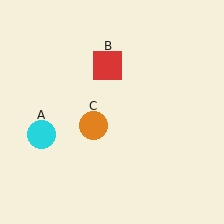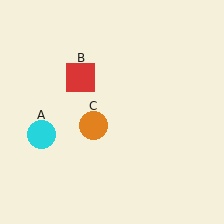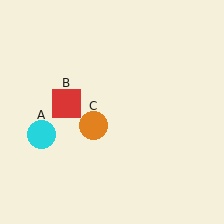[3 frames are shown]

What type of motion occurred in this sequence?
The red square (object B) rotated counterclockwise around the center of the scene.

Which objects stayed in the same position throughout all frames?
Cyan circle (object A) and orange circle (object C) remained stationary.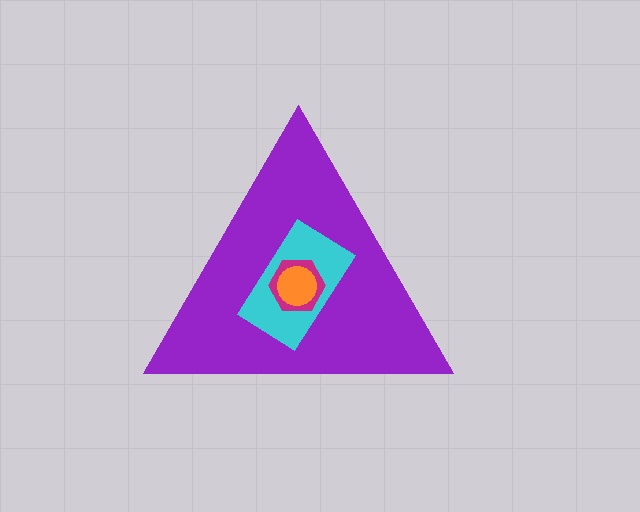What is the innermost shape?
The orange circle.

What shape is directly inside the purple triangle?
The cyan rectangle.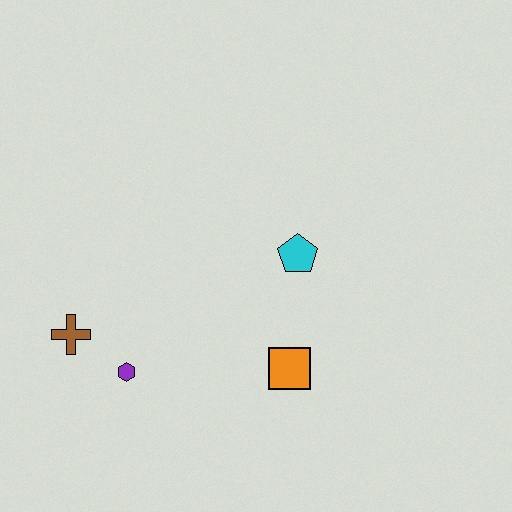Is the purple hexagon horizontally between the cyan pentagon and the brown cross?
Yes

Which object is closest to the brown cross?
The purple hexagon is closest to the brown cross.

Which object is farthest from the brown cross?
The cyan pentagon is farthest from the brown cross.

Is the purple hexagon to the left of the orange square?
Yes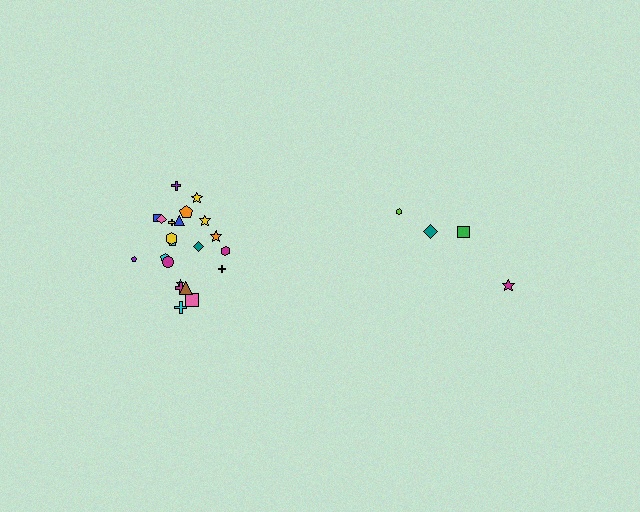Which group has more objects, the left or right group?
The left group.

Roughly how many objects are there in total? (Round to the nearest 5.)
Roughly 25 objects in total.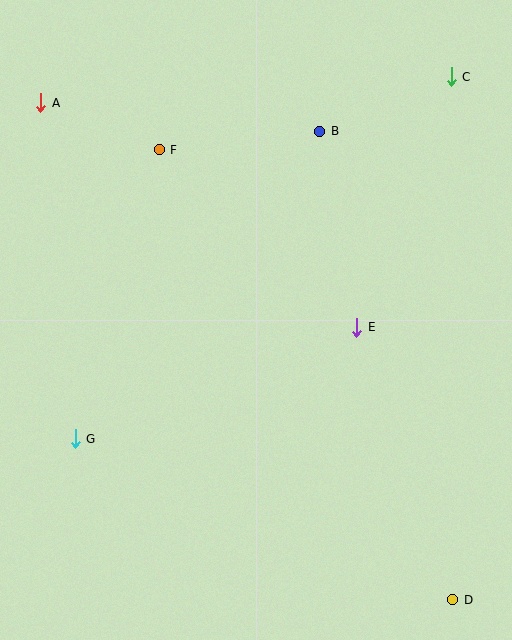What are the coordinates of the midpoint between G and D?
The midpoint between G and D is at (264, 519).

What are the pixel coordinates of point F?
Point F is at (159, 150).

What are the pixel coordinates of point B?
Point B is at (320, 131).